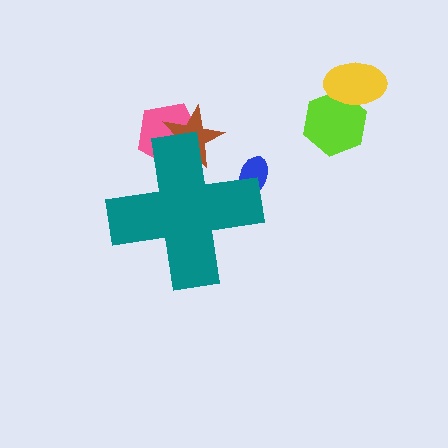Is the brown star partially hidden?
Yes, the brown star is partially hidden behind the teal cross.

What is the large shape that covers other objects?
A teal cross.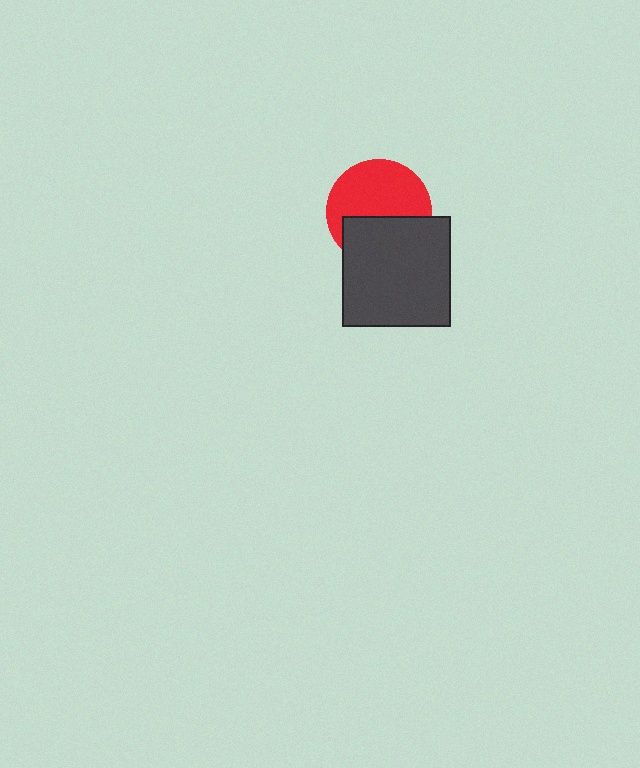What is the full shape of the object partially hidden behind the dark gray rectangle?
The partially hidden object is a red circle.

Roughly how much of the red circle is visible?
About half of it is visible (roughly 58%).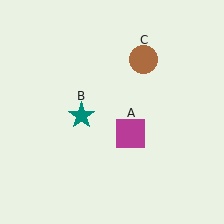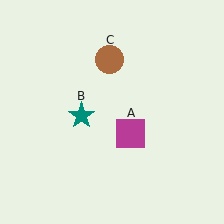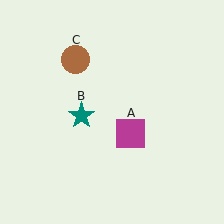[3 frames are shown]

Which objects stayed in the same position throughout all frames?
Magenta square (object A) and teal star (object B) remained stationary.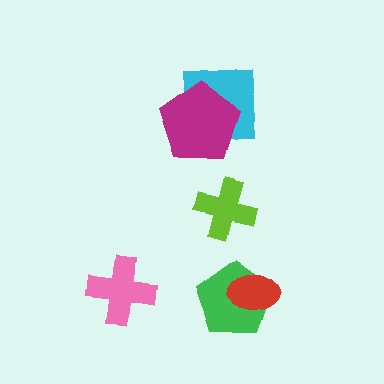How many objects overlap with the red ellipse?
1 object overlaps with the red ellipse.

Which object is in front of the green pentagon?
The red ellipse is in front of the green pentagon.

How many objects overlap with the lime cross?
0 objects overlap with the lime cross.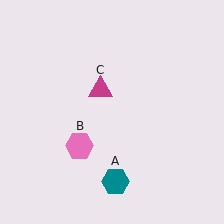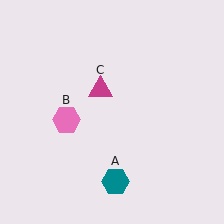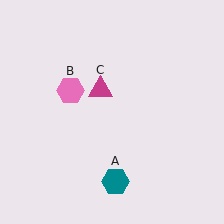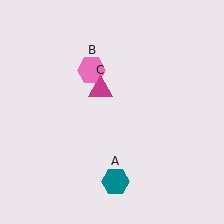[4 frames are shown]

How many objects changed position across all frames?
1 object changed position: pink hexagon (object B).